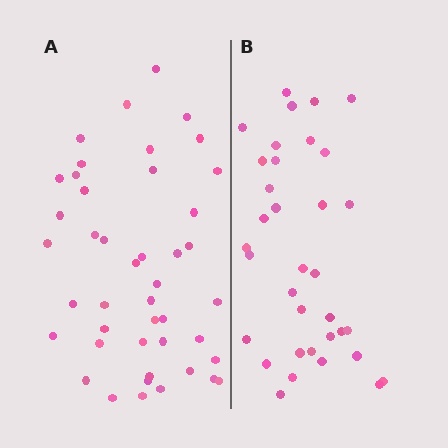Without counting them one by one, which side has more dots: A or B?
Region A (the left region) has more dots.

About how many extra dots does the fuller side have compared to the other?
Region A has roughly 8 or so more dots than region B.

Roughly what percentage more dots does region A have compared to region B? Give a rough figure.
About 25% more.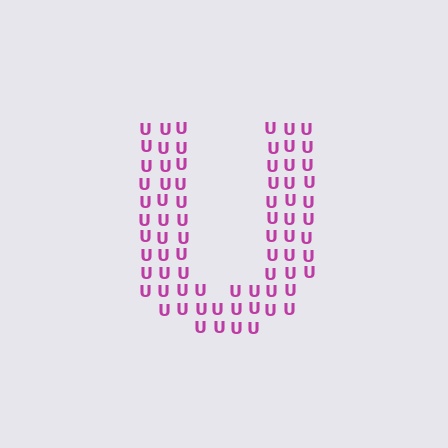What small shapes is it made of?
It is made of small letter U's.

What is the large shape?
The large shape is the letter U.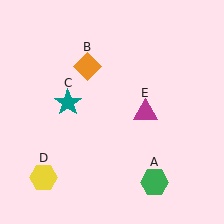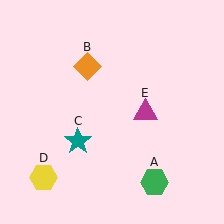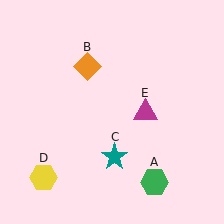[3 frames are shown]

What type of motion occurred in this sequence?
The teal star (object C) rotated counterclockwise around the center of the scene.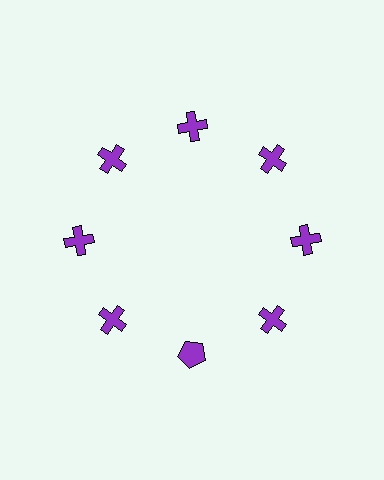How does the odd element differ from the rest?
It has a different shape: pentagon instead of cross.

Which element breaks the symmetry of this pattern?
The purple pentagon at roughly the 6 o'clock position breaks the symmetry. All other shapes are purple crosses.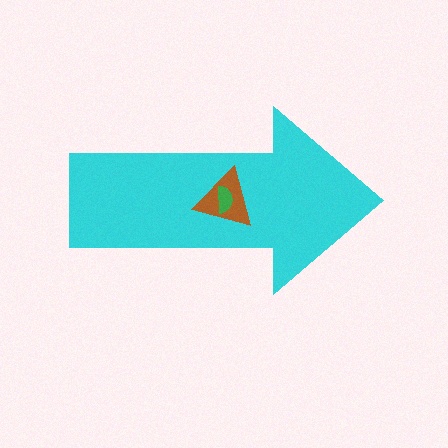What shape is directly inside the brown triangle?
The green semicircle.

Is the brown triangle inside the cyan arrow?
Yes.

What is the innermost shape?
The green semicircle.